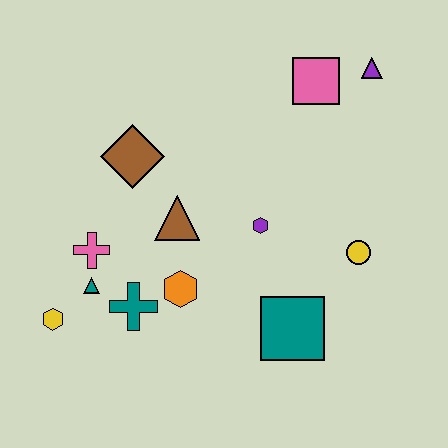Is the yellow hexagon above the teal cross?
No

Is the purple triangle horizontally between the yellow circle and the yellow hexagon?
No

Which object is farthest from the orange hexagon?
The purple triangle is farthest from the orange hexagon.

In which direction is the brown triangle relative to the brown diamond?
The brown triangle is below the brown diamond.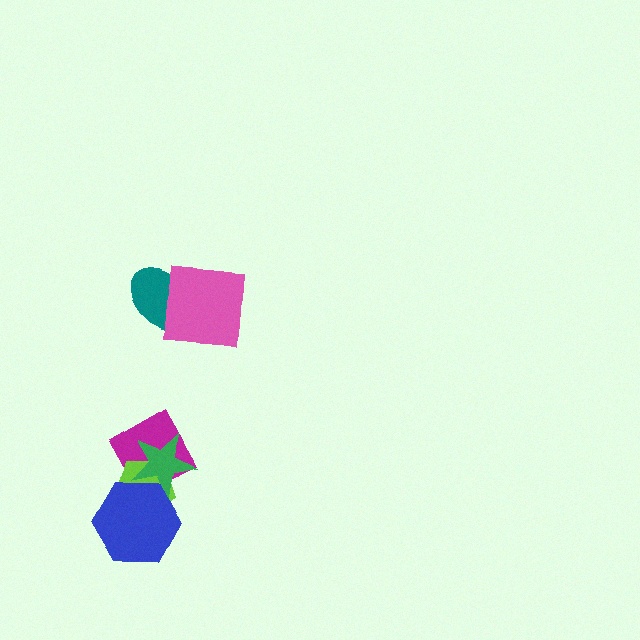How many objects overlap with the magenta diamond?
3 objects overlap with the magenta diamond.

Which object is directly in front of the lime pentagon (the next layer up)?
The blue hexagon is directly in front of the lime pentagon.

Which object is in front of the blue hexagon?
The green star is in front of the blue hexagon.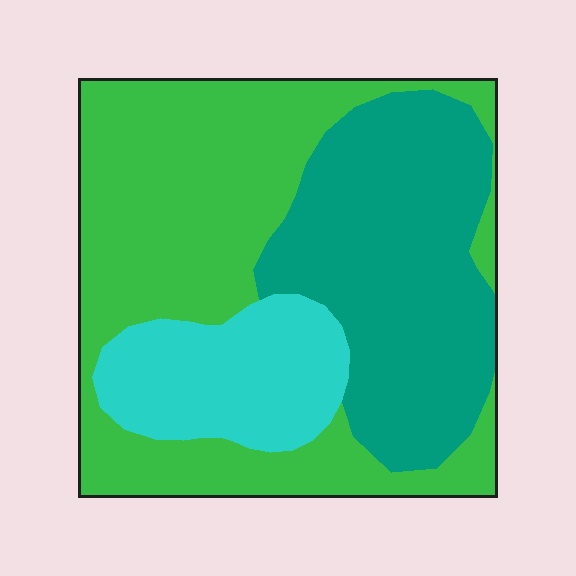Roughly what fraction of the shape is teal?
Teal takes up between a quarter and a half of the shape.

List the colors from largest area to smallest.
From largest to smallest: green, teal, cyan.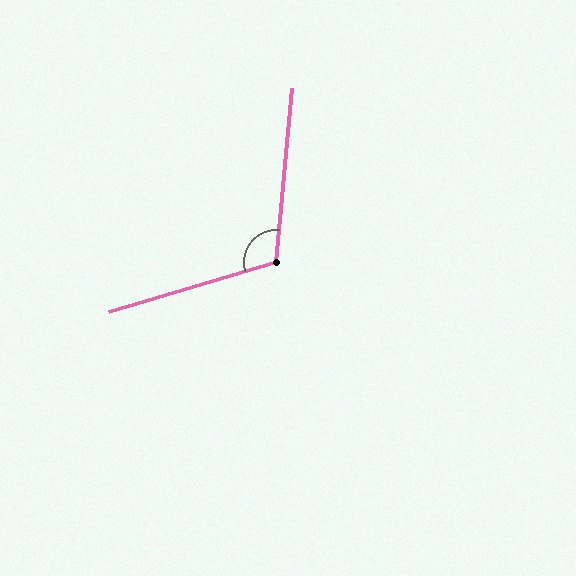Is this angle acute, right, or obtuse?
It is obtuse.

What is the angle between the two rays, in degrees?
Approximately 112 degrees.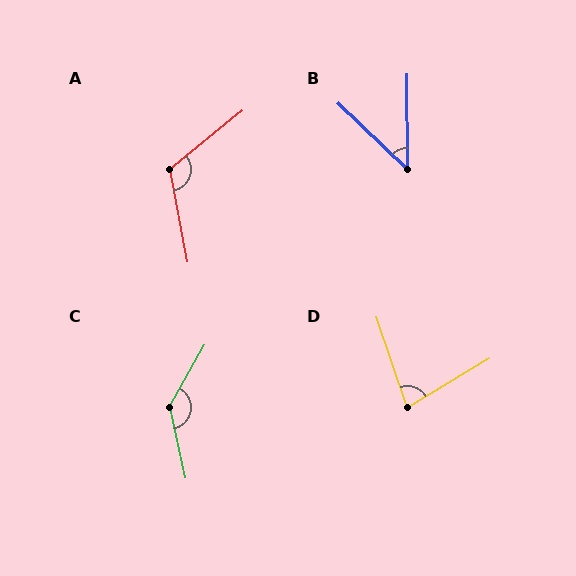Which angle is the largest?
C, at approximately 138 degrees.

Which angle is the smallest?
B, at approximately 46 degrees.